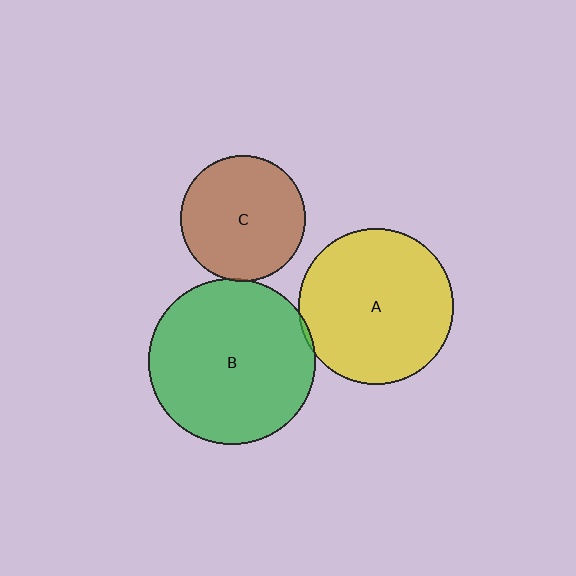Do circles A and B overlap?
Yes.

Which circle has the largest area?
Circle B (green).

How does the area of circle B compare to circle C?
Approximately 1.8 times.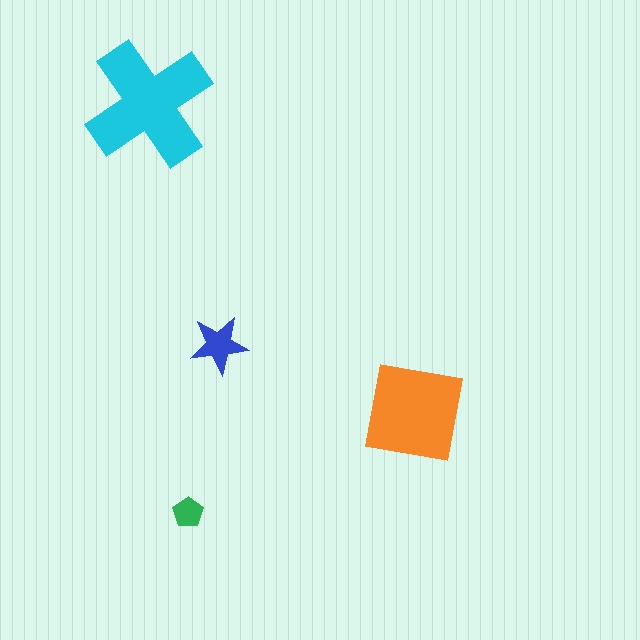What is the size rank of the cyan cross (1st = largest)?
1st.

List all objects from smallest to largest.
The green pentagon, the blue star, the orange square, the cyan cross.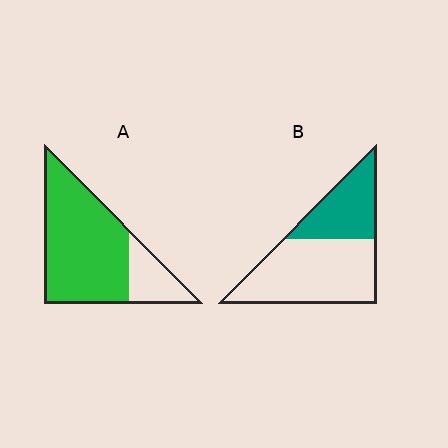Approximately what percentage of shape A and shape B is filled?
A is approximately 80% and B is approximately 35%.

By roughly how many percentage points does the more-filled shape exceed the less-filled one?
By roughly 45 percentage points (A over B).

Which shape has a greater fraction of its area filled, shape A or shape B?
Shape A.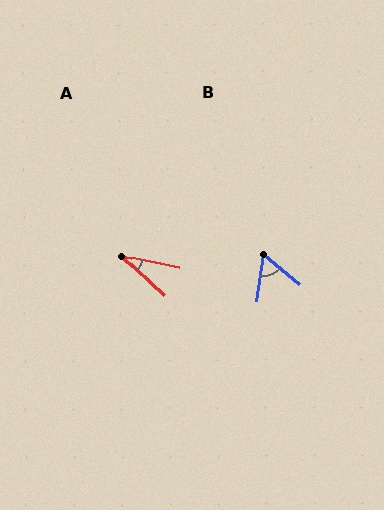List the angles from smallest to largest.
A (31°), B (57°).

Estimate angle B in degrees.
Approximately 57 degrees.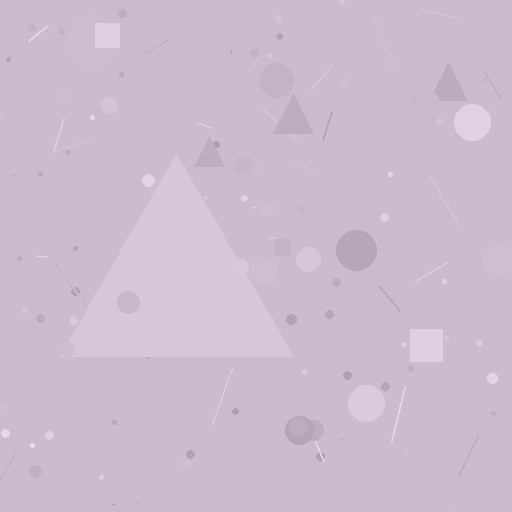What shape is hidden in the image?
A triangle is hidden in the image.